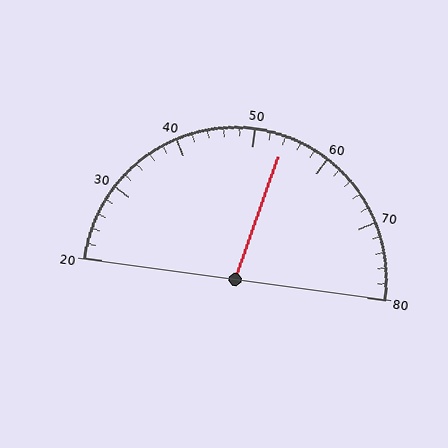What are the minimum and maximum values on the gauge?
The gauge ranges from 20 to 80.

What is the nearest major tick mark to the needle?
The nearest major tick mark is 50.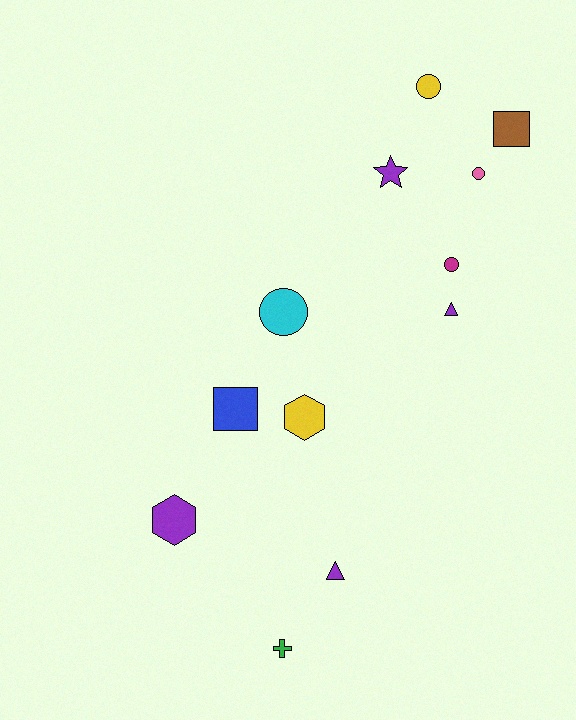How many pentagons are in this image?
There are no pentagons.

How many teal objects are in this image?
There are no teal objects.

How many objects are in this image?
There are 12 objects.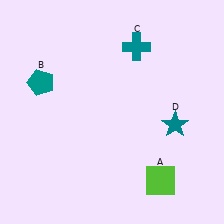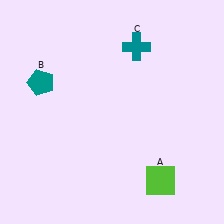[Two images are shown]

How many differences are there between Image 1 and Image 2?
There is 1 difference between the two images.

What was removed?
The teal star (D) was removed in Image 2.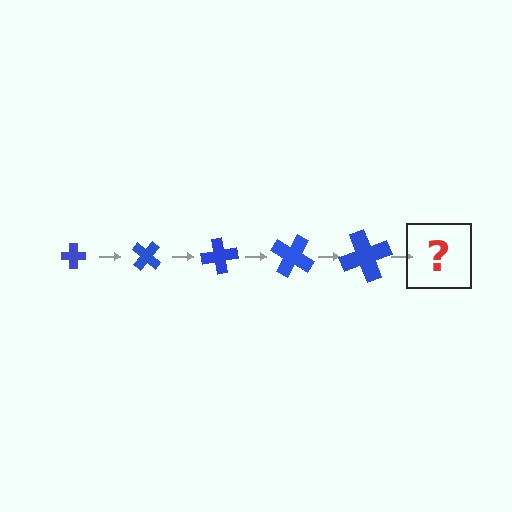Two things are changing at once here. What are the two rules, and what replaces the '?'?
The two rules are that the cross grows larger each step and it rotates 40 degrees each step. The '?' should be a cross, larger than the previous one and rotated 200 degrees from the start.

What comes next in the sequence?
The next element should be a cross, larger than the previous one and rotated 200 degrees from the start.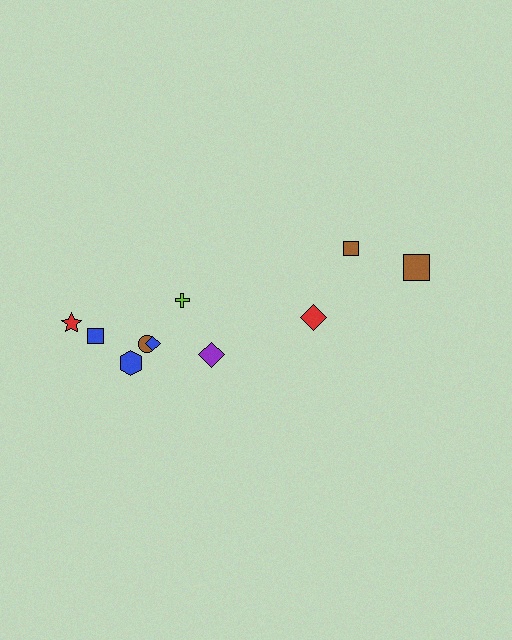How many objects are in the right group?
There are 3 objects.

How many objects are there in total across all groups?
There are 10 objects.